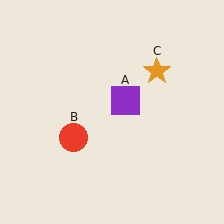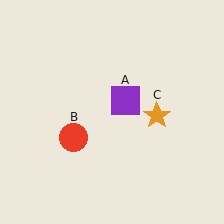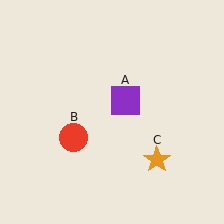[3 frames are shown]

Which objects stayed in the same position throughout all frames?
Purple square (object A) and red circle (object B) remained stationary.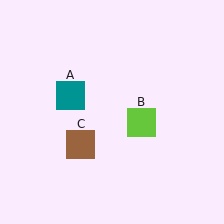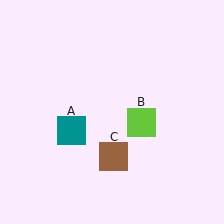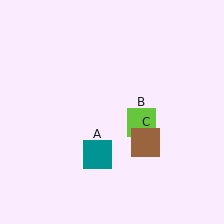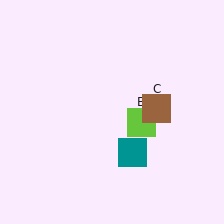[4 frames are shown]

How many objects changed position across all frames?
2 objects changed position: teal square (object A), brown square (object C).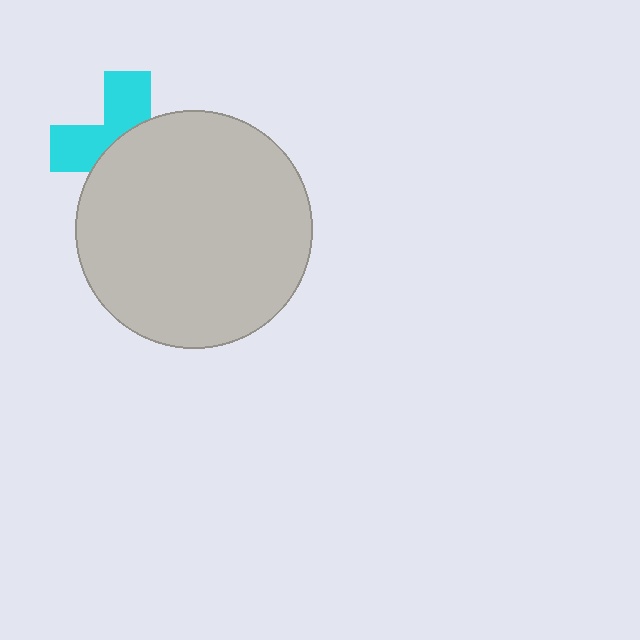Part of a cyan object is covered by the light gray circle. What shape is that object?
It is a cross.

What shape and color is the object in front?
The object in front is a light gray circle.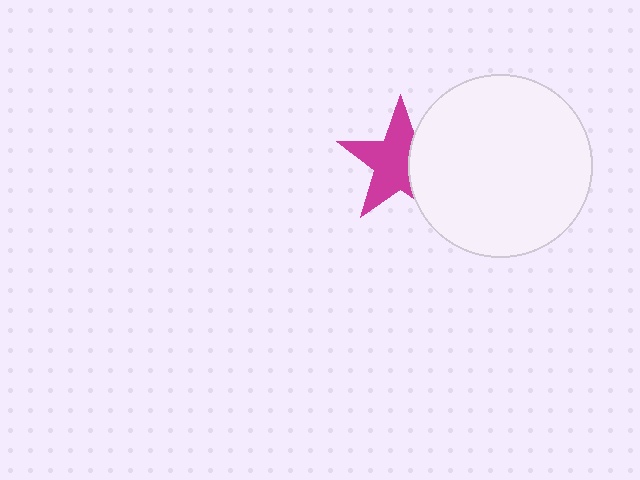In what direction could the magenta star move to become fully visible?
The magenta star could move left. That would shift it out from behind the white circle entirely.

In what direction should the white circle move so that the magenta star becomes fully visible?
The white circle should move right. That is the shortest direction to clear the overlap and leave the magenta star fully visible.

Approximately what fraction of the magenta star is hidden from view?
Roughly 35% of the magenta star is hidden behind the white circle.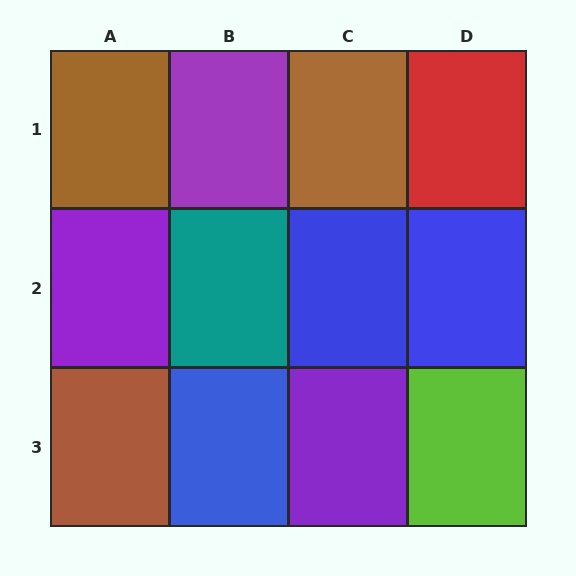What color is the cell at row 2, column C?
Blue.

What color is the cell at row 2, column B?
Teal.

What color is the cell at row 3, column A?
Brown.